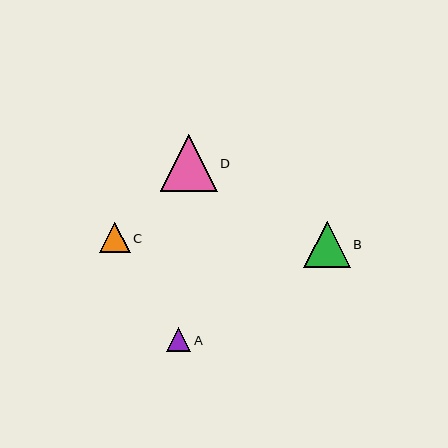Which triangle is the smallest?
Triangle A is the smallest with a size of approximately 24 pixels.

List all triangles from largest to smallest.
From largest to smallest: D, B, C, A.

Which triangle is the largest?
Triangle D is the largest with a size of approximately 57 pixels.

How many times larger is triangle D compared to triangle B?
Triangle D is approximately 1.2 times the size of triangle B.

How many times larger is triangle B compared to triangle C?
Triangle B is approximately 1.5 times the size of triangle C.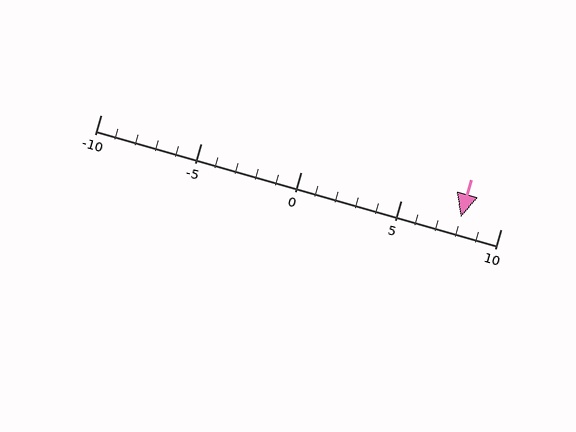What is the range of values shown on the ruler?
The ruler shows values from -10 to 10.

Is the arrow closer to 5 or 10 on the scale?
The arrow is closer to 10.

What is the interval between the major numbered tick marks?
The major tick marks are spaced 5 units apart.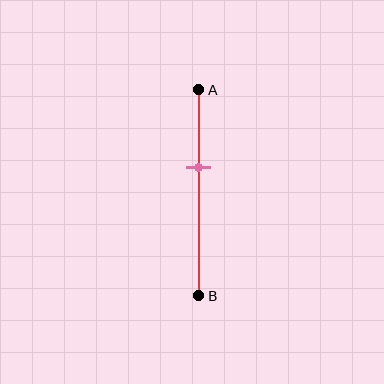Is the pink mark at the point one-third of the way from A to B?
No, the mark is at about 40% from A, not at the 33% one-third point.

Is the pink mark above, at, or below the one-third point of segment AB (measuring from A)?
The pink mark is below the one-third point of segment AB.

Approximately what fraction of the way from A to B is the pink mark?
The pink mark is approximately 40% of the way from A to B.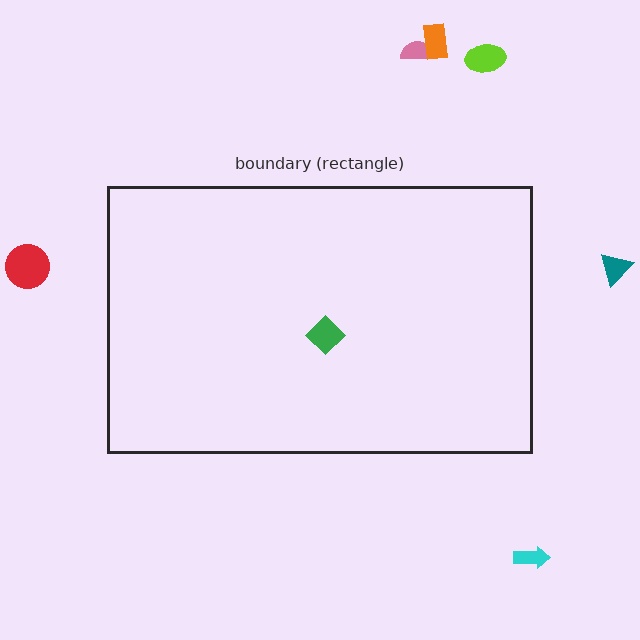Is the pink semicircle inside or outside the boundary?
Outside.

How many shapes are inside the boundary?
1 inside, 6 outside.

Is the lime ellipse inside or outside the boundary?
Outside.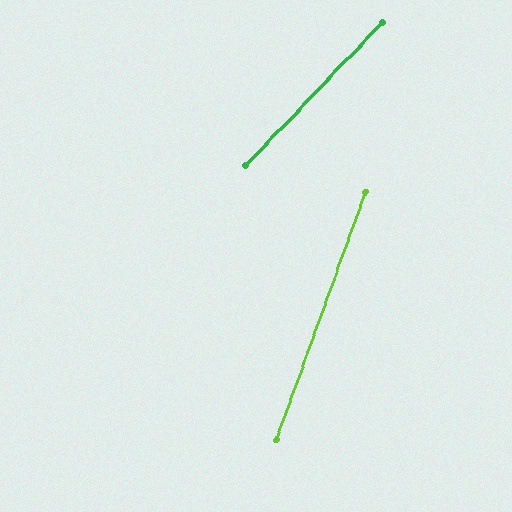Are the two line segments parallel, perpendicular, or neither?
Neither parallel nor perpendicular — they differ by about 24°.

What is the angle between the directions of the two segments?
Approximately 24 degrees.